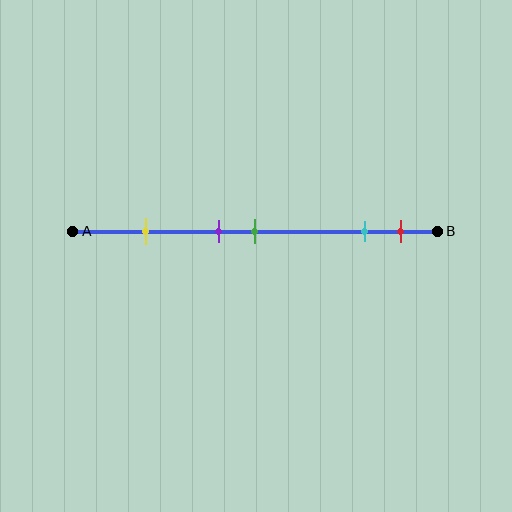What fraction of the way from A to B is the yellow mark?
The yellow mark is approximately 20% (0.2) of the way from A to B.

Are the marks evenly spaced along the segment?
No, the marks are not evenly spaced.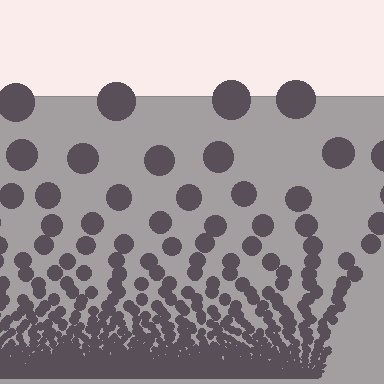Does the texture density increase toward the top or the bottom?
Density increases toward the bottom.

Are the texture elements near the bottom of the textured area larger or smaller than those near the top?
Smaller. The gradient is inverted — elements near the bottom are smaller and denser.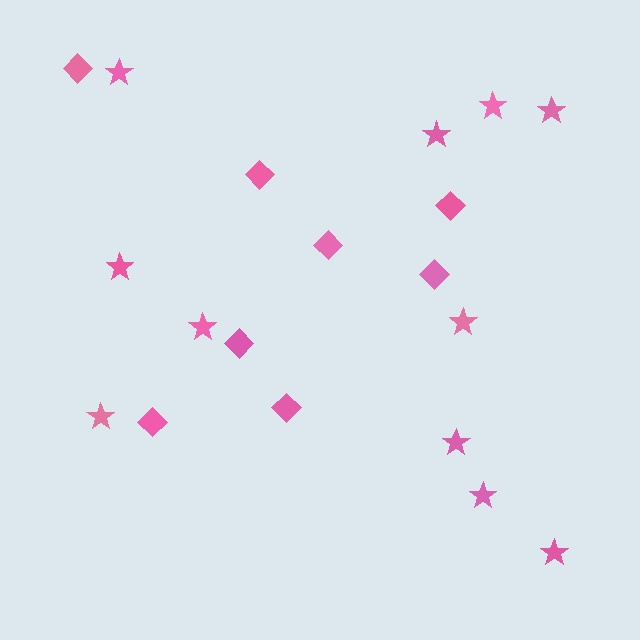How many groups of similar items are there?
There are 2 groups: one group of stars (11) and one group of diamonds (8).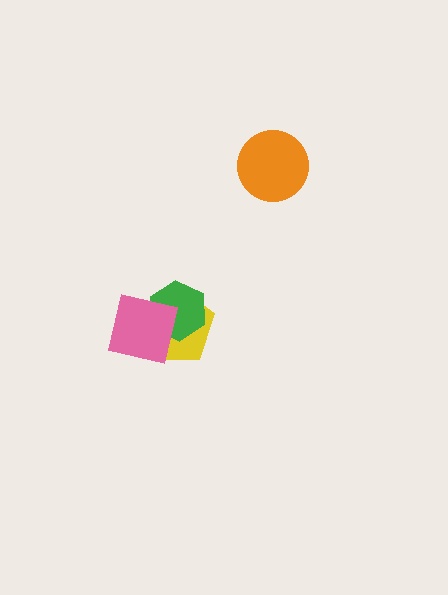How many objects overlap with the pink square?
2 objects overlap with the pink square.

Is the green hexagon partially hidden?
Yes, it is partially covered by another shape.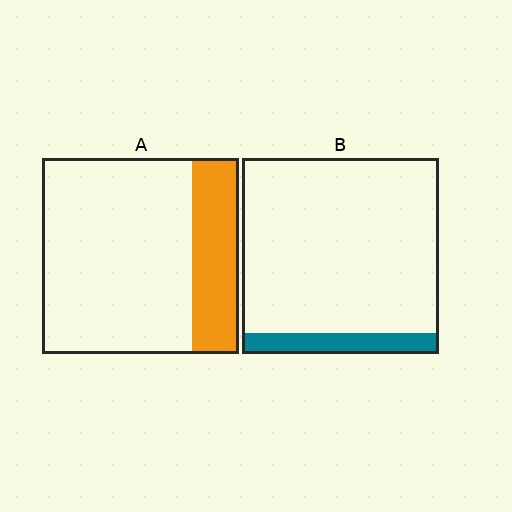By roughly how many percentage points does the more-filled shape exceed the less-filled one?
By roughly 15 percentage points (A over B).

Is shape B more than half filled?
No.